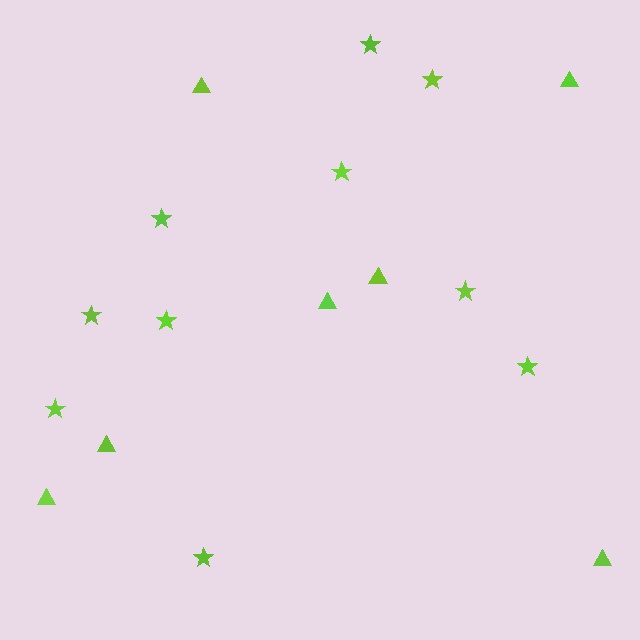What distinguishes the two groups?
There are 2 groups: one group of triangles (7) and one group of stars (10).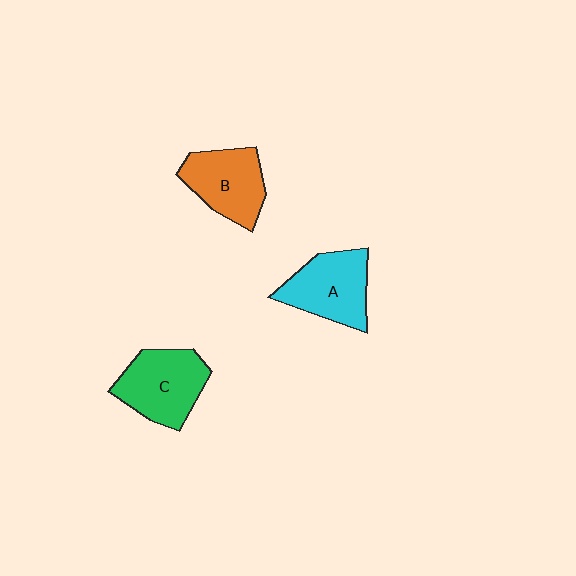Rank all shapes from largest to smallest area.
From largest to smallest: C (green), A (cyan), B (orange).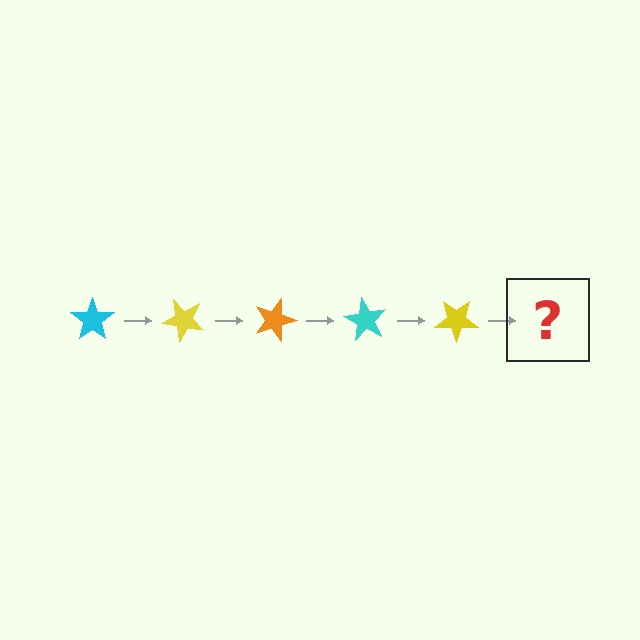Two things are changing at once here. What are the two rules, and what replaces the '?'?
The two rules are that it rotates 45 degrees each step and the color cycles through cyan, yellow, and orange. The '?' should be an orange star, rotated 225 degrees from the start.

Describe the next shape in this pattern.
It should be an orange star, rotated 225 degrees from the start.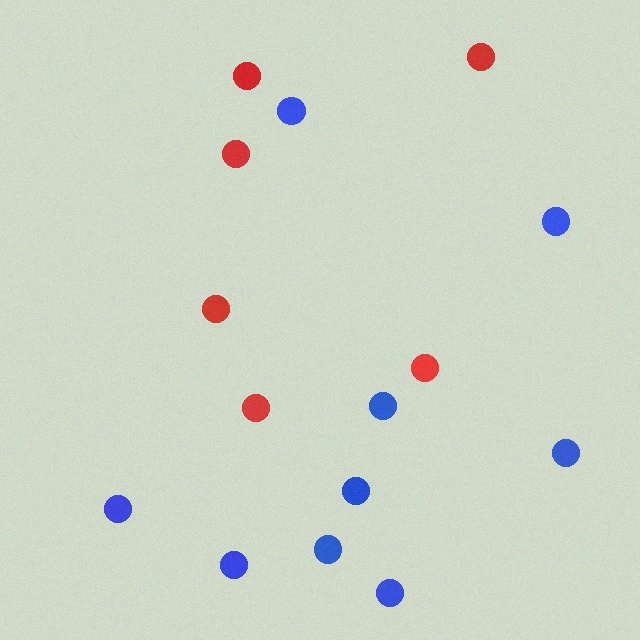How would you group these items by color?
There are 2 groups: one group of blue circles (9) and one group of red circles (6).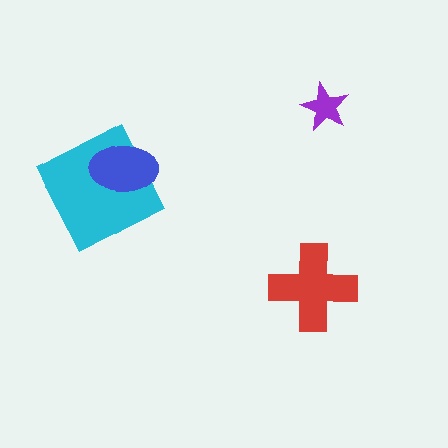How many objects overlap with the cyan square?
1 object overlaps with the cyan square.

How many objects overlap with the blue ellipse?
1 object overlaps with the blue ellipse.